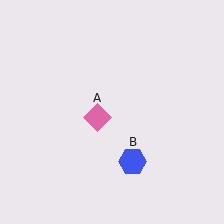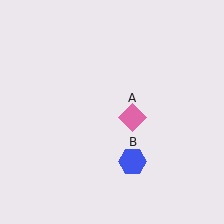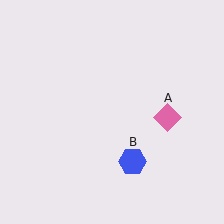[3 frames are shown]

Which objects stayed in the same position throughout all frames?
Blue hexagon (object B) remained stationary.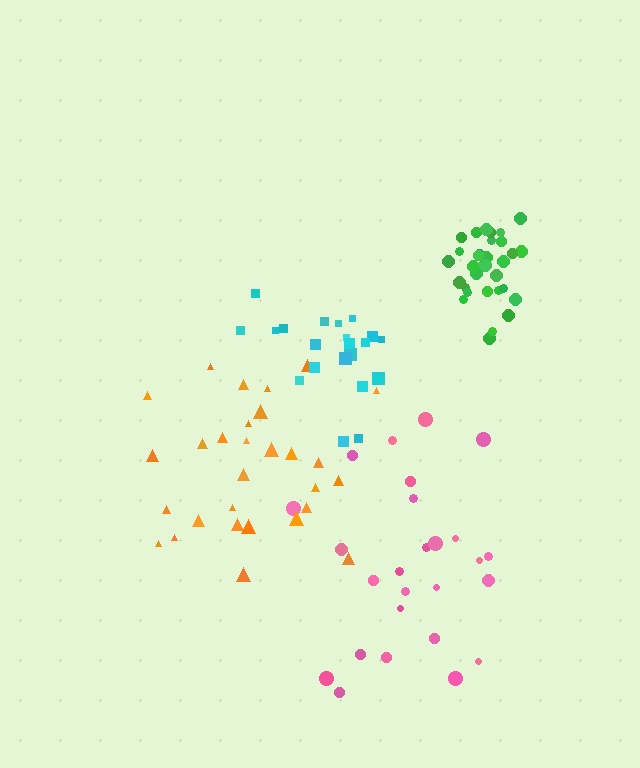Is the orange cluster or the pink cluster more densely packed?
Pink.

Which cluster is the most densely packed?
Green.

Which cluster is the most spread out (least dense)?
Orange.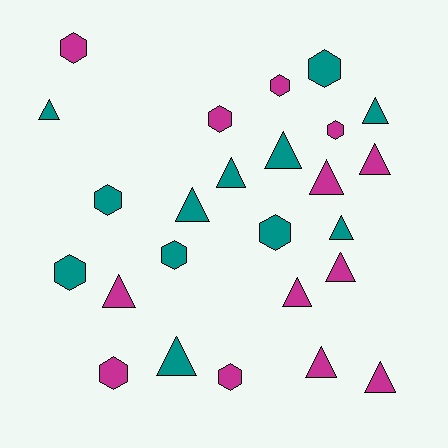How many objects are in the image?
There are 25 objects.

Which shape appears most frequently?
Triangle, with 14 objects.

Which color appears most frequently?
Magenta, with 13 objects.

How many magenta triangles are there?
There are 7 magenta triangles.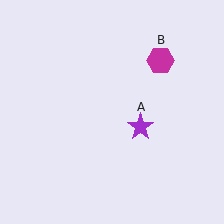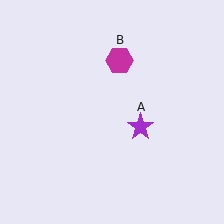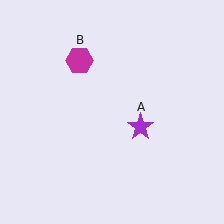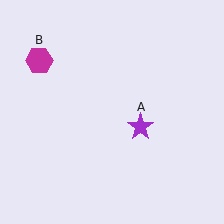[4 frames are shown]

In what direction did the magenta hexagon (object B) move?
The magenta hexagon (object B) moved left.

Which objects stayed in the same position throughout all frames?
Purple star (object A) remained stationary.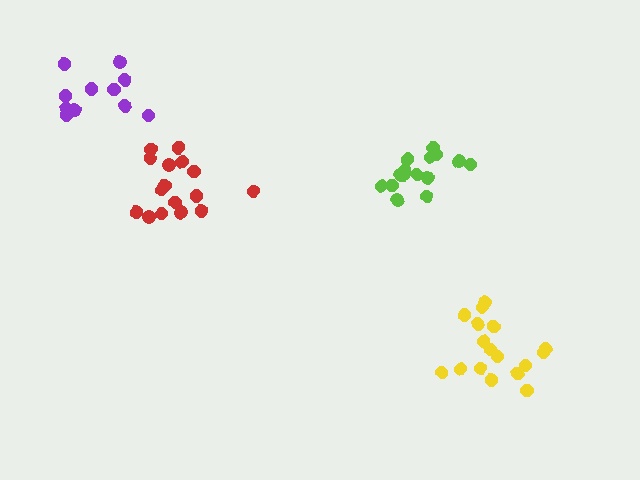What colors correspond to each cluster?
The clusters are colored: yellow, purple, lime, red.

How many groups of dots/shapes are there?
There are 4 groups.